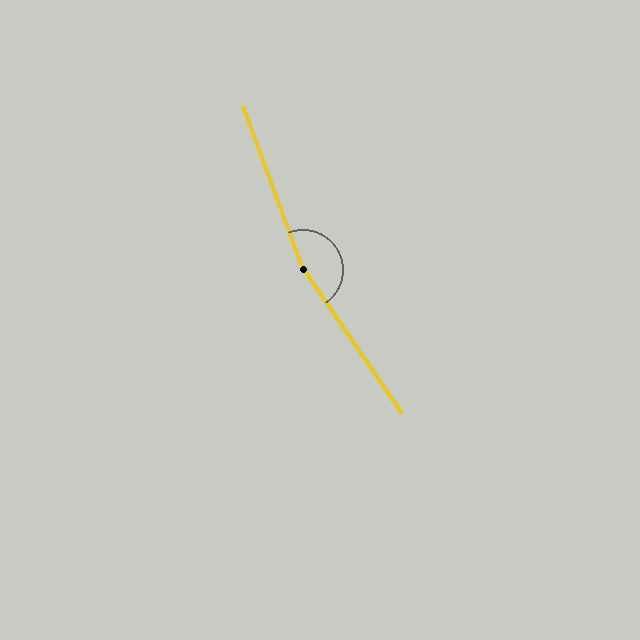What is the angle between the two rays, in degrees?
Approximately 166 degrees.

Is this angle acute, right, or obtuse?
It is obtuse.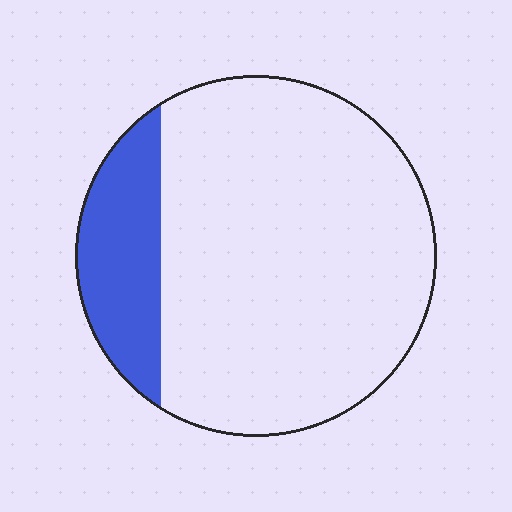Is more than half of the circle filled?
No.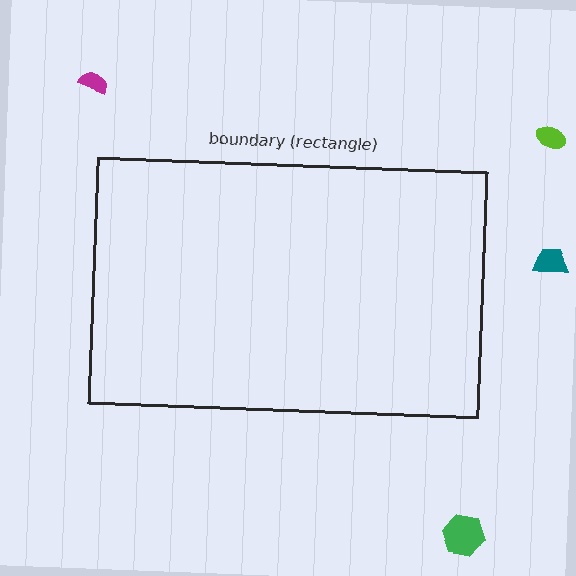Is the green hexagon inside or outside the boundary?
Outside.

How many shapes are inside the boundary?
0 inside, 4 outside.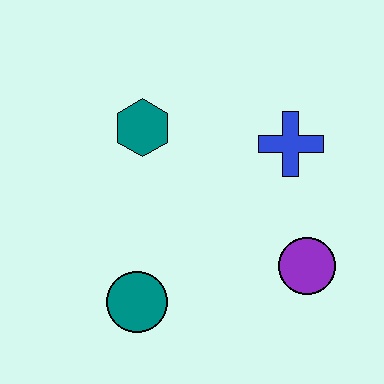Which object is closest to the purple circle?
The blue cross is closest to the purple circle.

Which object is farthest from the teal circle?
The blue cross is farthest from the teal circle.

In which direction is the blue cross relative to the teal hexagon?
The blue cross is to the right of the teal hexagon.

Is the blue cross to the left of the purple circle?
Yes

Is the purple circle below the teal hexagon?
Yes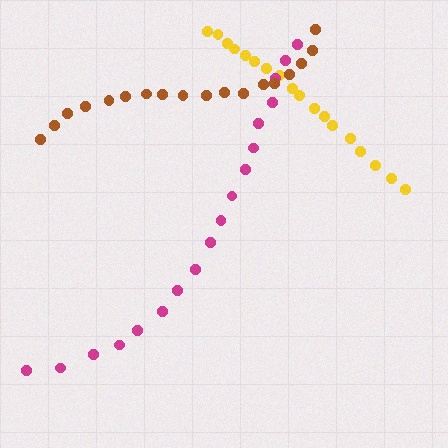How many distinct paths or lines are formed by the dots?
There are 3 distinct paths.